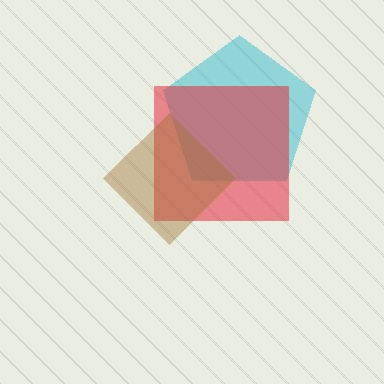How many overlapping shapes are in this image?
There are 3 overlapping shapes in the image.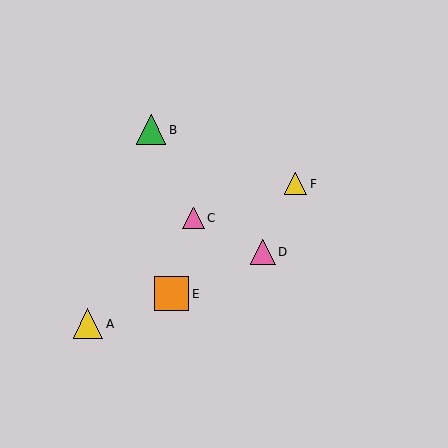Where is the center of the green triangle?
The center of the green triangle is at (151, 130).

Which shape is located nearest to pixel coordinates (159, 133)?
The green triangle (labeled B) at (151, 130) is nearest to that location.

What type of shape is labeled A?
Shape A is a yellow triangle.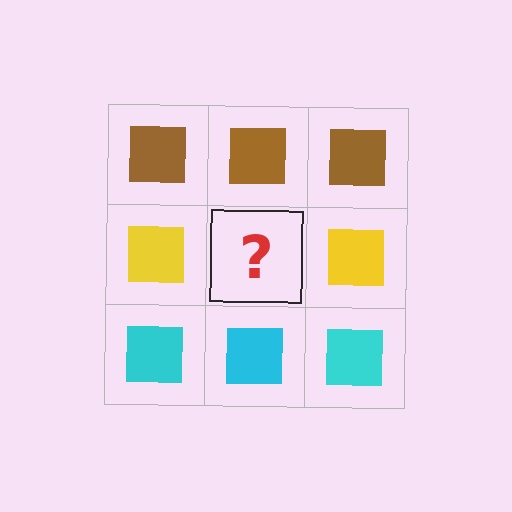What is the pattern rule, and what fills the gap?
The rule is that each row has a consistent color. The gap should be filled with a yellow square.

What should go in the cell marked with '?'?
The missing cell should contain a yellow square.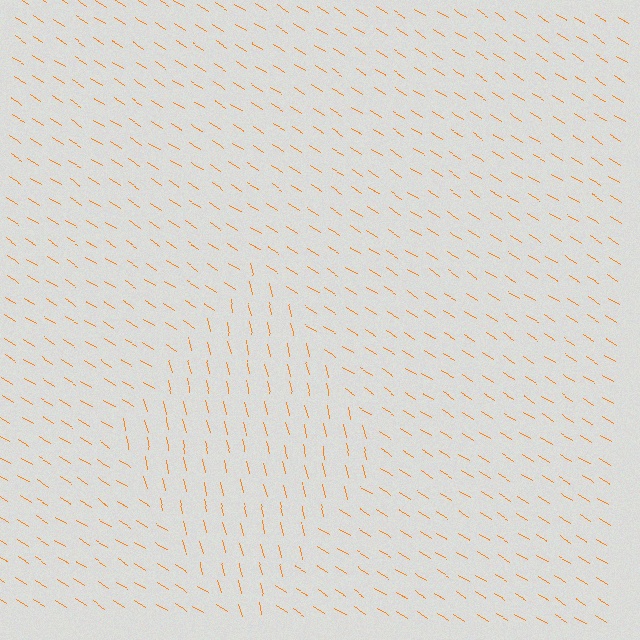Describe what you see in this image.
The image is filled with small orange line segments. A diamond region in the image has lines oriented differently from the surrounding lines, creating a visible texture boundary.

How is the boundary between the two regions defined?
The boundary is defined purely by a change in line orientation (approximately 45 degrees difference). All lines are the same color and thickness.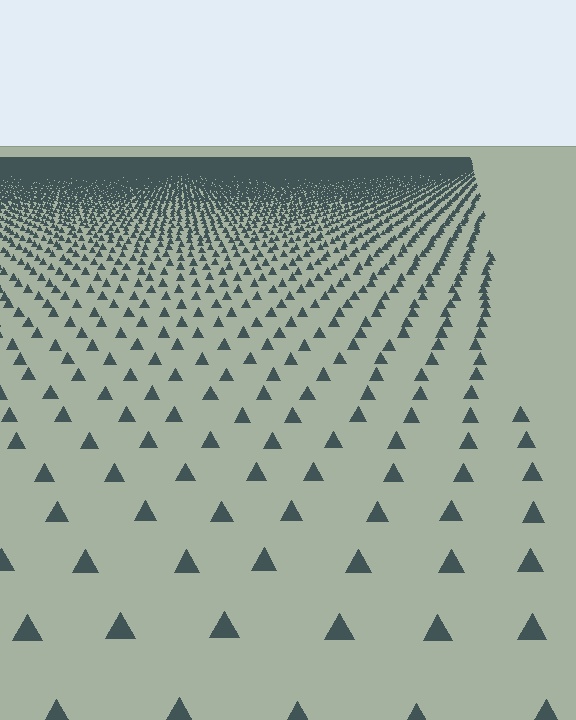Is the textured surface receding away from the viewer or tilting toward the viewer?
The surface is receding away from the viewer. Texture elements get smaller and denser toward the top.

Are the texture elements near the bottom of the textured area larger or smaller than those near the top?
Larger. Near the bottom, elements are closer to the viewer and appear at a bigger on-screen size.